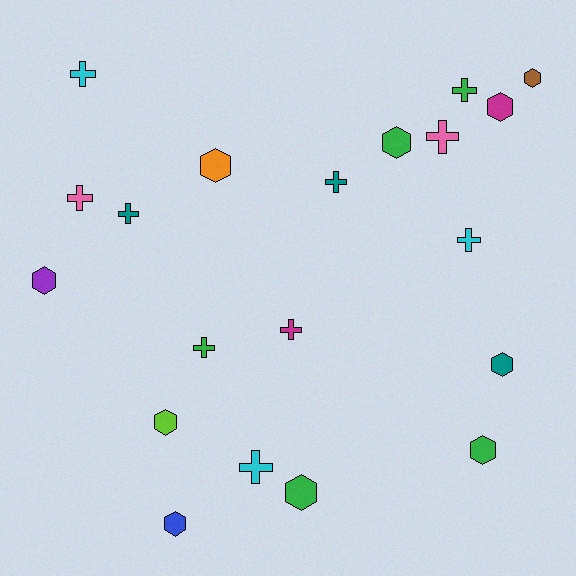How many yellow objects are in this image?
There are no yellow objects.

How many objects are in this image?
There are 20 objects.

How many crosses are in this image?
There are 10 crosses.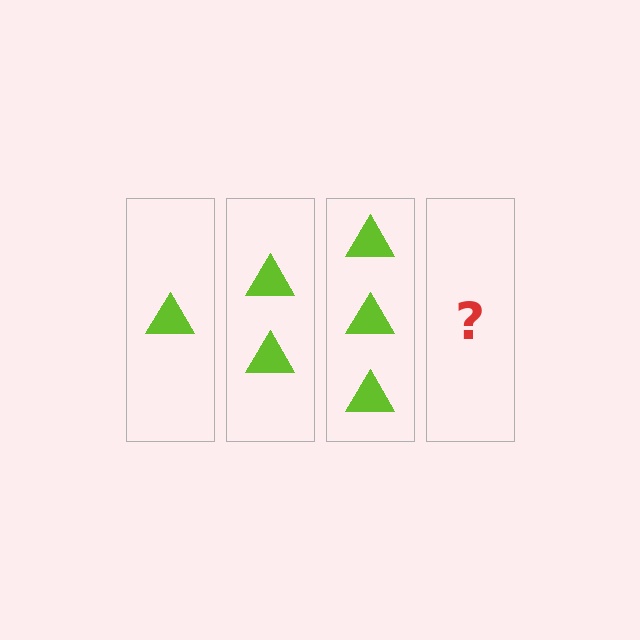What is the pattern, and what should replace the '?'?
The pattern is that each step adds one more triangle. The '?' should be 4 triangles.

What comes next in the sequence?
The next element should be 4 triangles.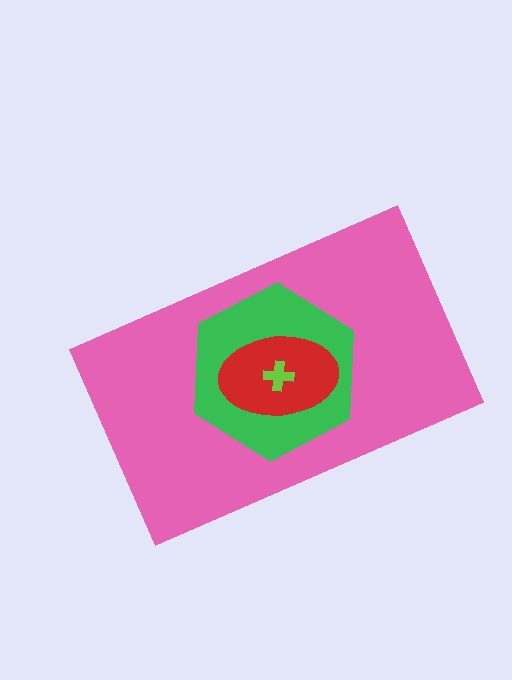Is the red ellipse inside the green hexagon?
Yes.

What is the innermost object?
The lime cross.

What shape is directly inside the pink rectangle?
The green hexagon.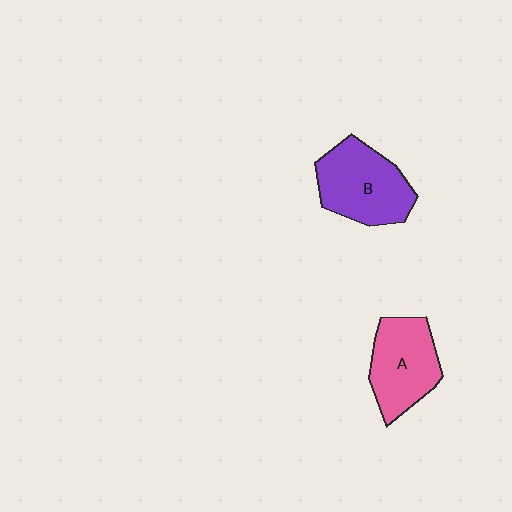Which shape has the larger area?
Shape B (purple).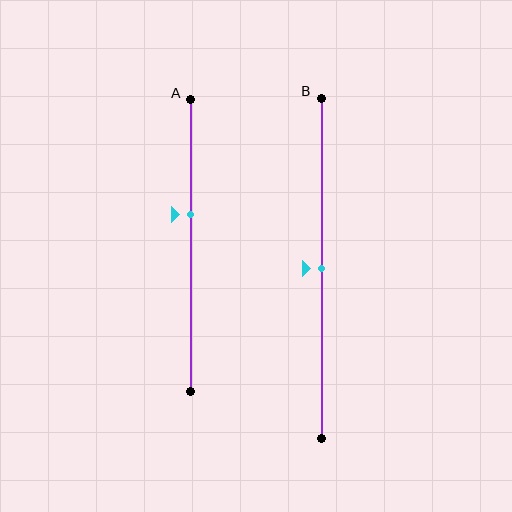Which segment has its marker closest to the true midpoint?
Segment B has its marker closest to the true midpoint.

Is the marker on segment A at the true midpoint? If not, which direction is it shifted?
No, the marker on segment A is shifted upward by about 11% of the segment length.